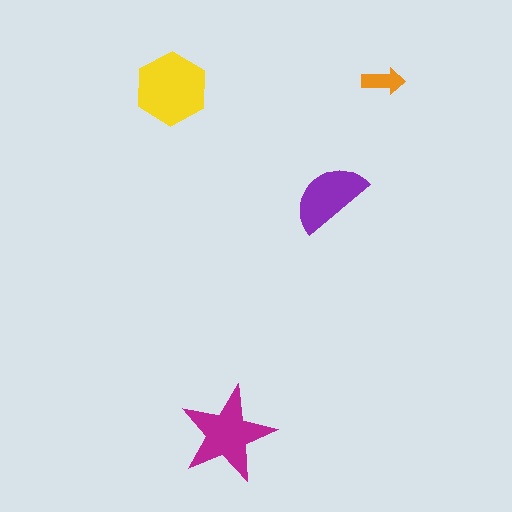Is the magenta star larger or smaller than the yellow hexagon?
Smaller.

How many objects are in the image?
There are 4 objects in the image.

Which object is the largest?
The yellow hexagon.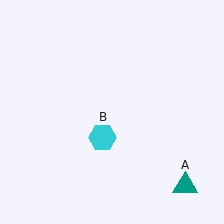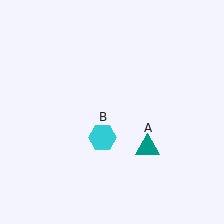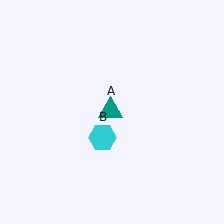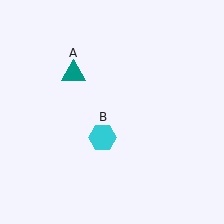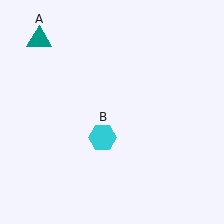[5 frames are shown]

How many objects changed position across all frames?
1 object changed position: teal triangle (object A).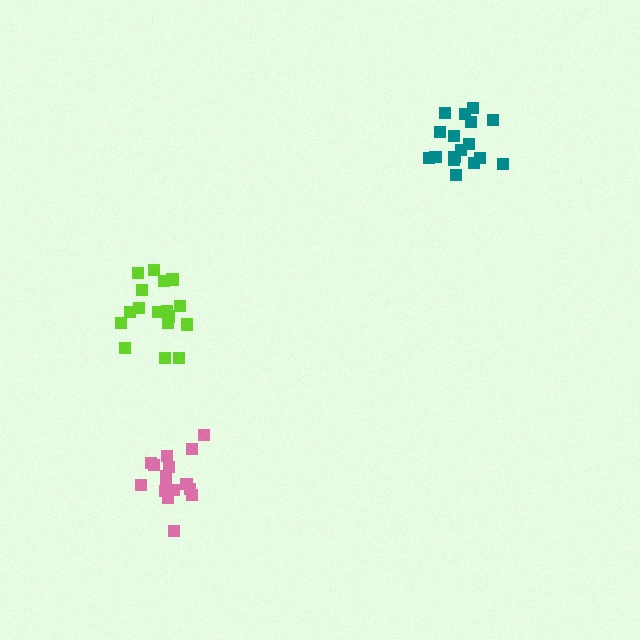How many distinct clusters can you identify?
There are 3 distinct clusters.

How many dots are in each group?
Group 1: 16 dots, Group 2: 17 dots, Group 3: 17 dots (50 total).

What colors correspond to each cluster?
The clusters are colored: pink, lime, teal.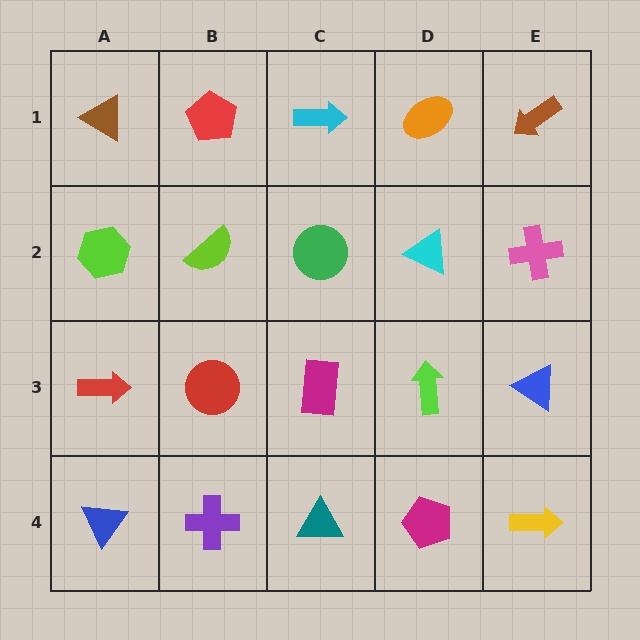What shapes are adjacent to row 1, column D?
A cyan triangle (row 2, column D), a cyan arrow (row 1, column C), a brown arrow (row 1, column E).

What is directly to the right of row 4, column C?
A magenta pentagon.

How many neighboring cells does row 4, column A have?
2.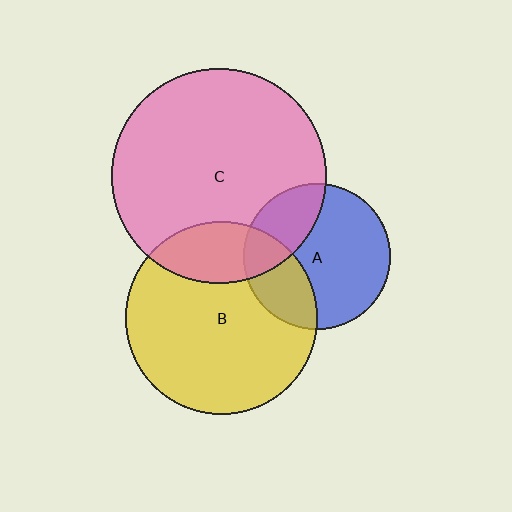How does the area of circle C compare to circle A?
Approximately 2.2 times.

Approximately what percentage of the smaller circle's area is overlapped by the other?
Approximately 30%.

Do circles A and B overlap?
Yes.